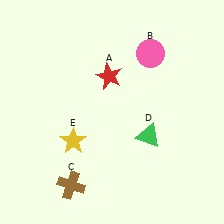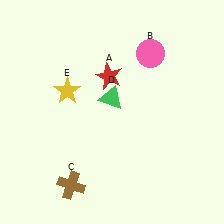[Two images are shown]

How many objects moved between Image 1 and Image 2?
2 objects moved between the two images.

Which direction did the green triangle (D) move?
The green triangle (D) moved left.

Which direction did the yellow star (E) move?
The yellow star (E) moved up.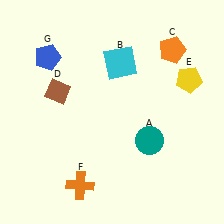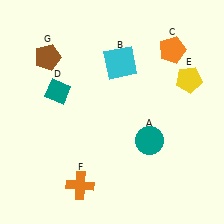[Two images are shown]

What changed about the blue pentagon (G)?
In Image 1, G is blue. In Image 2, it changed to brown.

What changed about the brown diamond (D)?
In Image 1, D is brown. In Image 2, it changed to teal.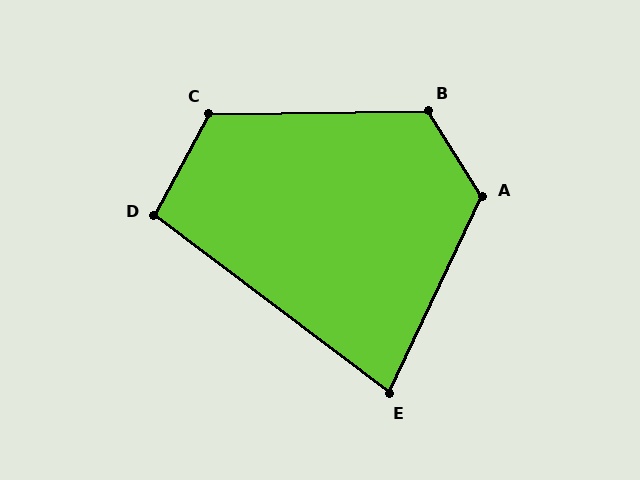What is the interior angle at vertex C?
Approximately 119 degrees (obtuse).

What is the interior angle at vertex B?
Approximately 122 degrees (obtuse).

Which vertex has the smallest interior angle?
E, at approximately 78 degrees.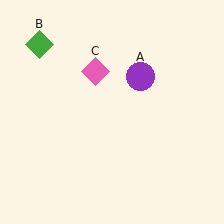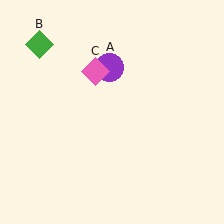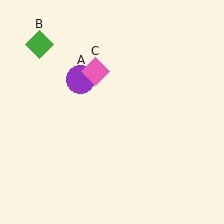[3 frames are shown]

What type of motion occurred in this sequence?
The purple circle (object A) rotated counterclockwise around the center of the scene.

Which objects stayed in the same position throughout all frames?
Green diamond (object B) and pink diamond (object C) remained stationary.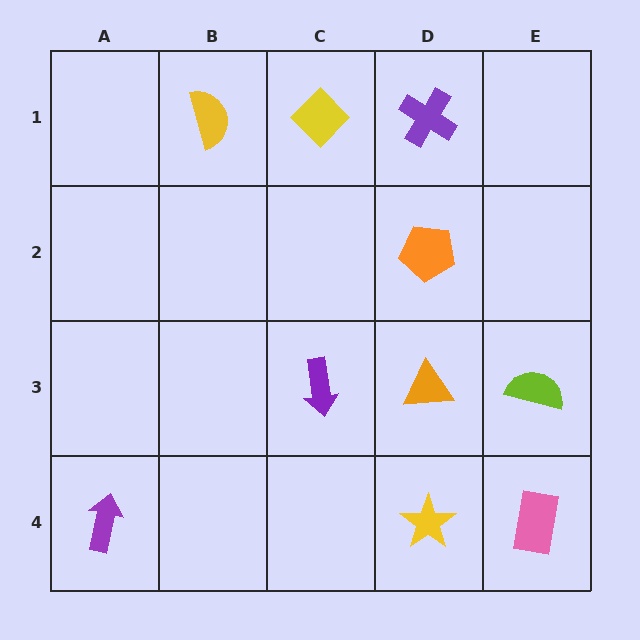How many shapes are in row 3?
3 shapes.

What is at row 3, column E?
A lime semicircle.